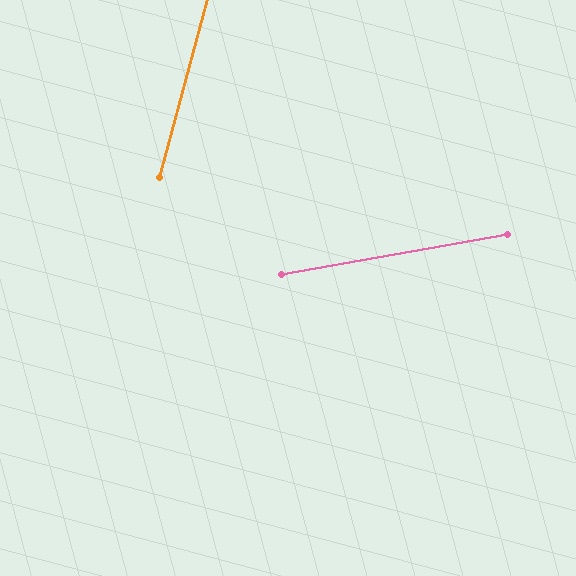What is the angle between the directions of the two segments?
Approximately 65 degrees.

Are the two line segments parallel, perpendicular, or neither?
Neither parallel nor perpendicular — they differ by about 65°.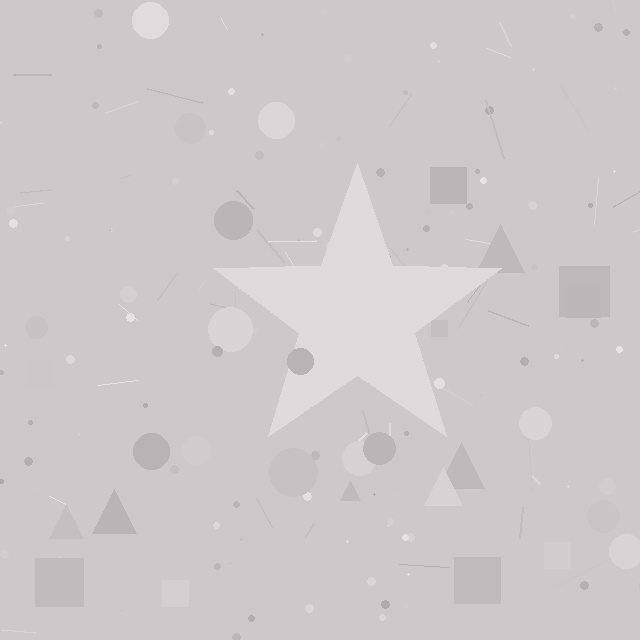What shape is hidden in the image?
A star is hidden in the image.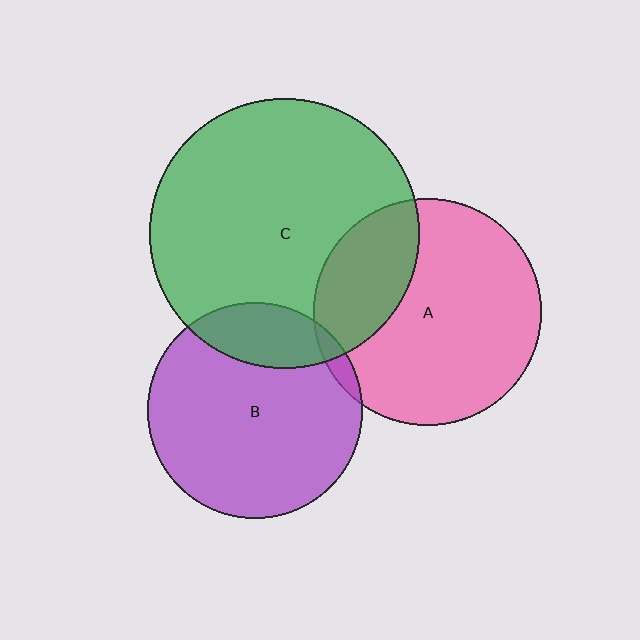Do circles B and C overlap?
Yes.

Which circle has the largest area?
Circle C (green).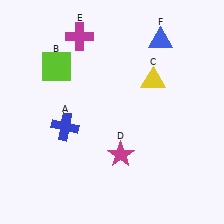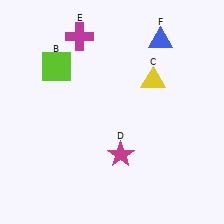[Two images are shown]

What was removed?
The blue cross (A) was removed in Image 2.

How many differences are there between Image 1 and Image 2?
There is 1 difference between the two images.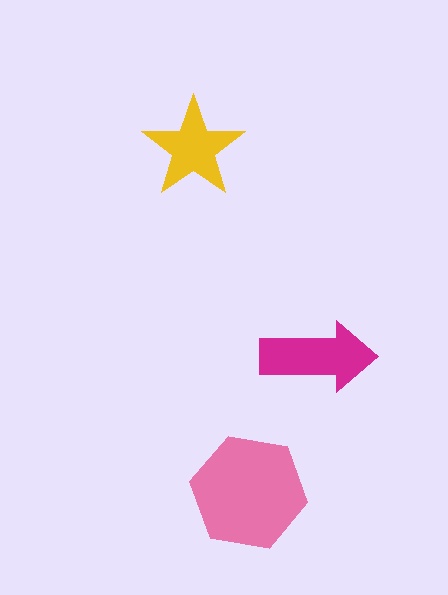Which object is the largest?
The pink hexagon.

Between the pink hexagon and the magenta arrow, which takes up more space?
The pink hexagon.